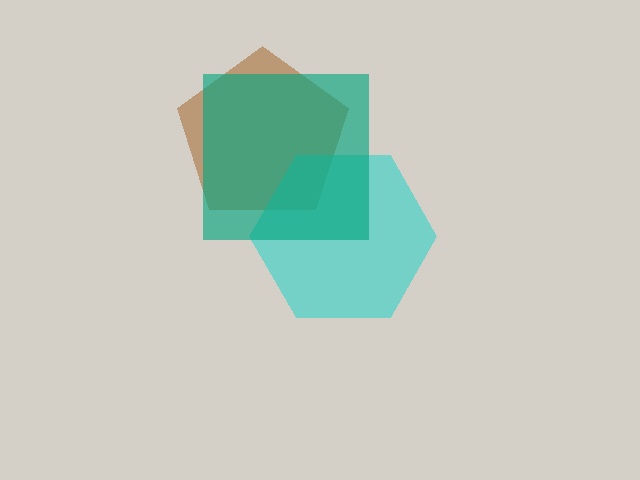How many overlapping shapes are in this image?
There are 3 overlapping shapes in the image.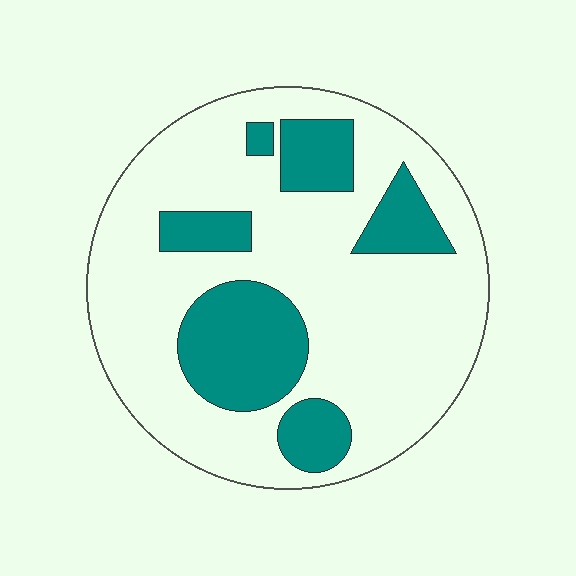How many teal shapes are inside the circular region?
6.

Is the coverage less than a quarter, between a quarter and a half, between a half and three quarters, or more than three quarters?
Between a quarter and a half.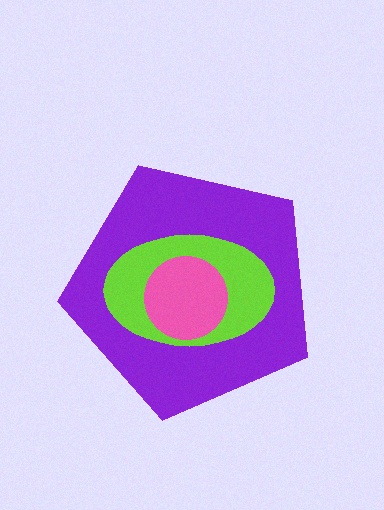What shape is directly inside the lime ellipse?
The pink circle.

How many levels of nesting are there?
3.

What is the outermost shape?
The purple pentagon.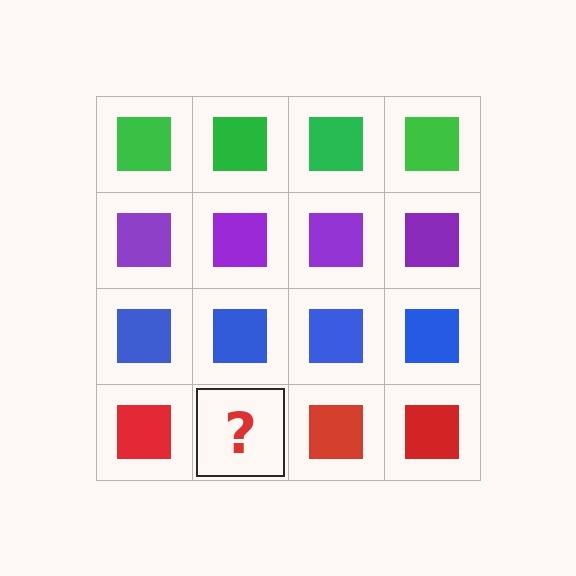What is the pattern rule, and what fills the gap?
The rule is that each row has a consistent color. The gap should be filled with a red square.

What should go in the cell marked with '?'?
The missing cell should contain a red square.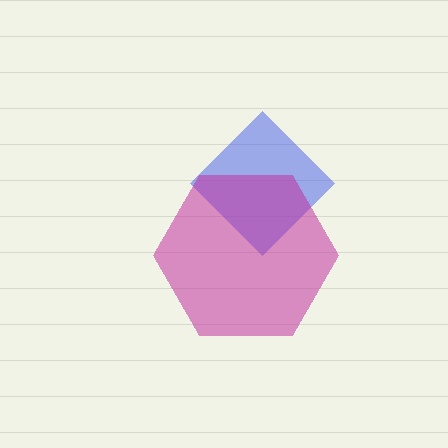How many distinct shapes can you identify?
There are 2 distinct shapes: a blue diamond, a magenta hexagon.